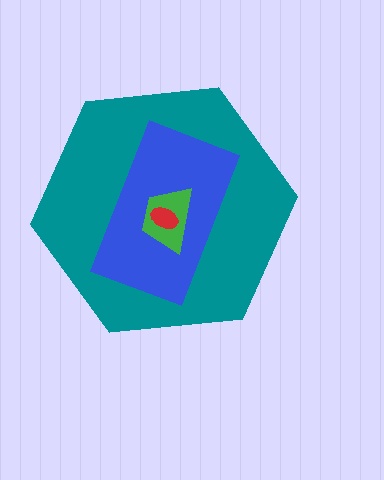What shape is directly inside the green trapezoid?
The red ellipse.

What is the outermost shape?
The teal hexagon.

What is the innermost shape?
The red ellipse.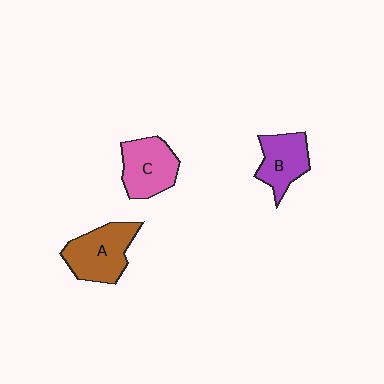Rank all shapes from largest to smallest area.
From largest to smallest: A (brown), C (pink), B (purple).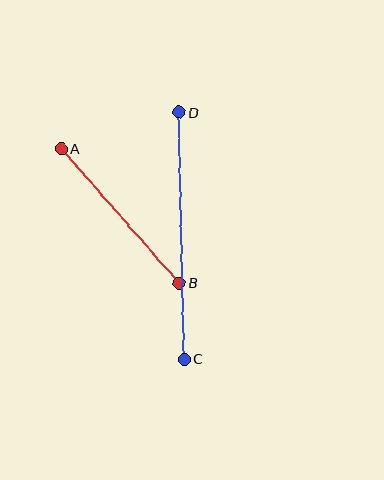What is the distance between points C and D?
The distance is approximately 247 pixels.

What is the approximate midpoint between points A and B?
The midpoint is at approximately (120, 216) pixels.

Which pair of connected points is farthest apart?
Points C and D are farthest apart.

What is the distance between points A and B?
The distance is approximately 179 pixels.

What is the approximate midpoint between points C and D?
The midpoint is at approximately (182, 236) pixels.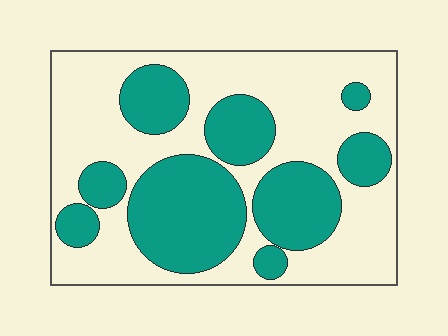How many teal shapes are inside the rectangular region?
9.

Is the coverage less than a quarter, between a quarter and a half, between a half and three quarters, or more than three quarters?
Between a quarter and a half.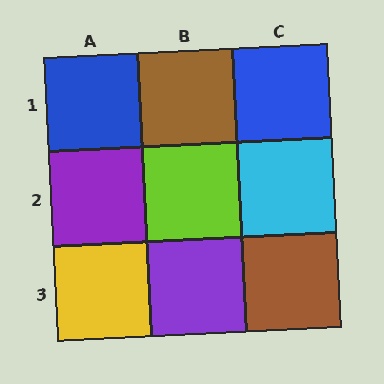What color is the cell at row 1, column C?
Blue.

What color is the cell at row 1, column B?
Brown.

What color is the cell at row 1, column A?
Blue.